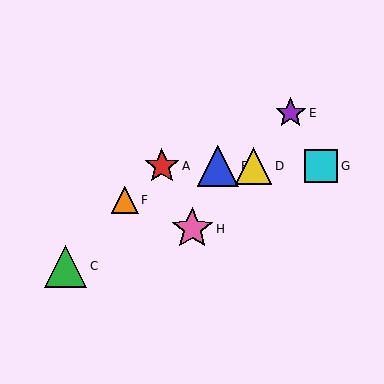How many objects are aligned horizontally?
4 objects (A, B, D, G) are aligned horizontally.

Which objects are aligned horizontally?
Objects A, B, D, G are aligned horizontally.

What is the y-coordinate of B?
Object B is at y≈166.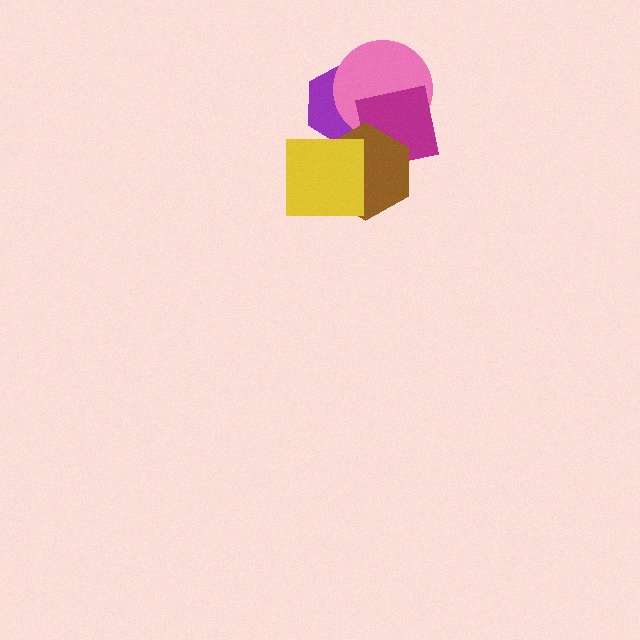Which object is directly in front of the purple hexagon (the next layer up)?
The pink circle is directly in front of the purple hexagon.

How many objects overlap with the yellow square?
1 object overlaps with the yellow square.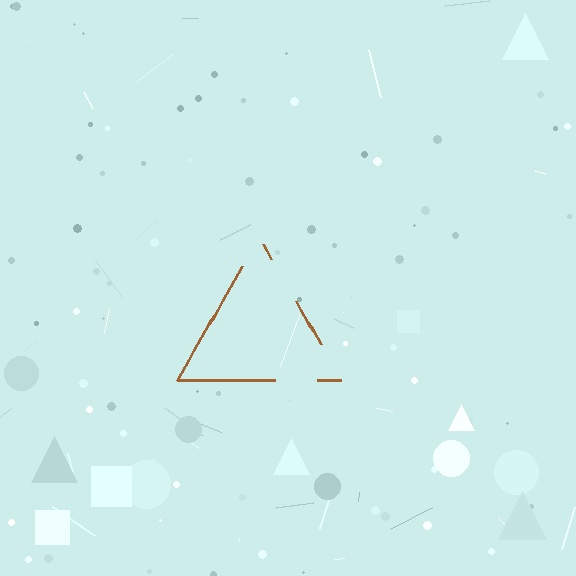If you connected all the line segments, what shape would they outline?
They would outline a triangle.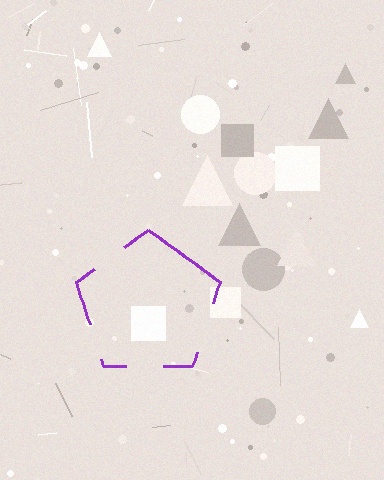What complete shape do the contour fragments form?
The contour fragments form a pentagon.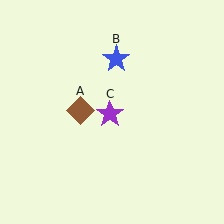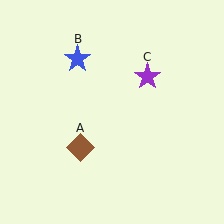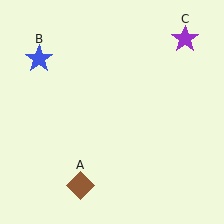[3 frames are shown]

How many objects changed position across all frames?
3 objects changed position: brown diamond (object A), blue star (object B), purple star (object C).